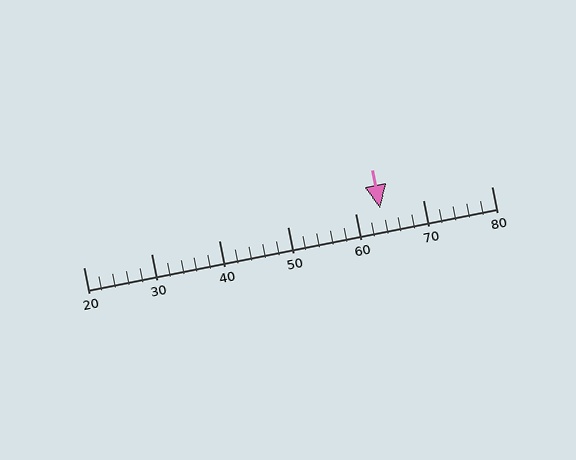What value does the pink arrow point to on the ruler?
The pink arrow points to approximately 64.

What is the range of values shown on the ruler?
The ruler shows values from 20 to 80.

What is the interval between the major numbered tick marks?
The major tick marks are spaced 10 units apart.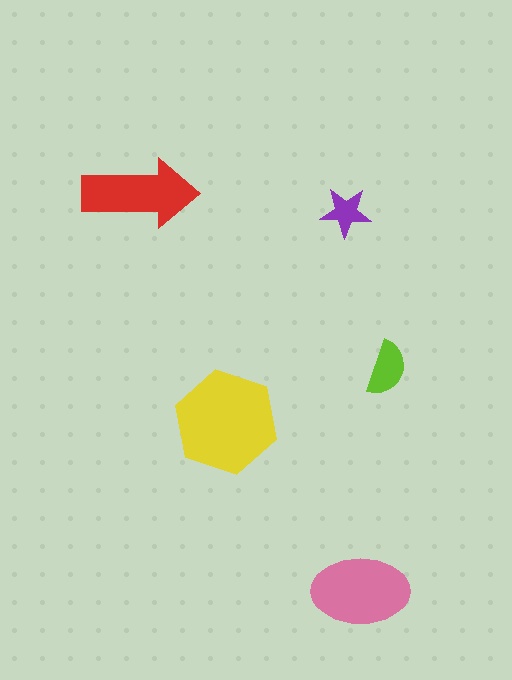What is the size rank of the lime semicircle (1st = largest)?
4th.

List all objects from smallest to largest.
The purple star, the lime semicircle, the red arrow, the pink ellipse, the yellow hexagon.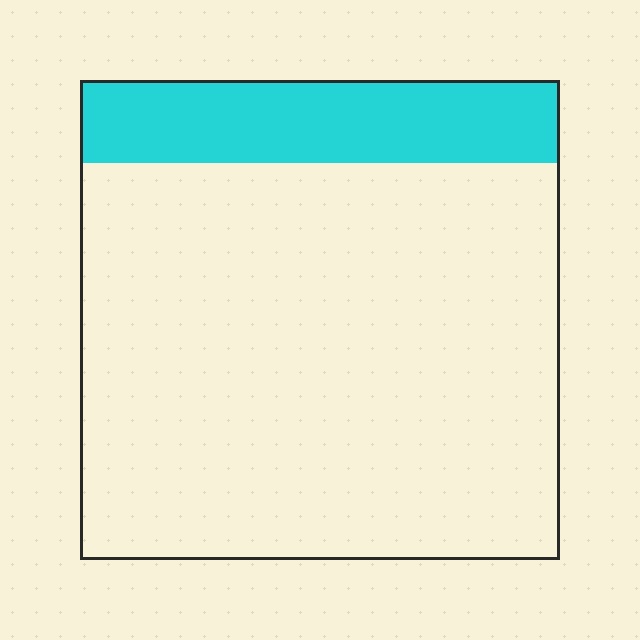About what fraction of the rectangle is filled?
About one sixth (1/6).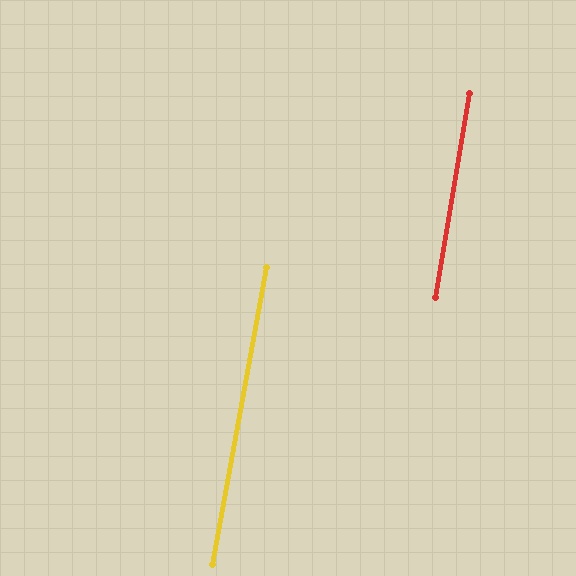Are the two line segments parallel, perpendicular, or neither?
Parallel — their directions differ by only 0.7°.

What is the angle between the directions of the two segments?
Approximately 1 degree.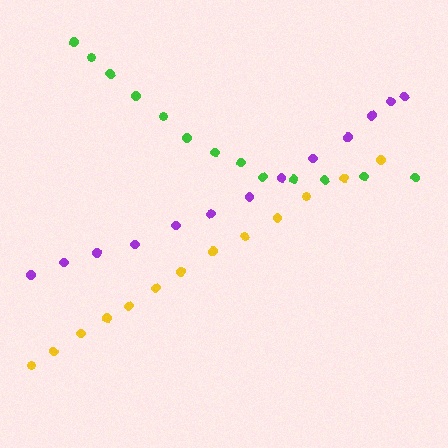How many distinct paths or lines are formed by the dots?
There are 3 distinct paths.